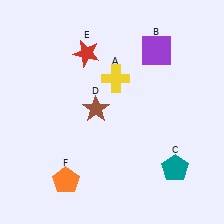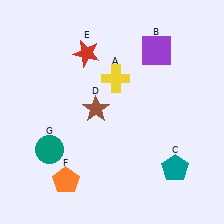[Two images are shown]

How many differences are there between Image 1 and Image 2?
There is 1 difference between the two images.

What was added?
A teal circle (G) was added in Image 2.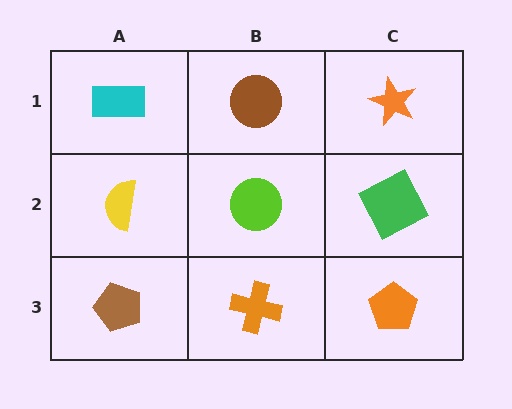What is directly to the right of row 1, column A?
A brown circle.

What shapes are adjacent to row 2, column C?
An orange star (row 1, column C), an orange pentagon (row 3, column C), a lime circle (row 2, column B).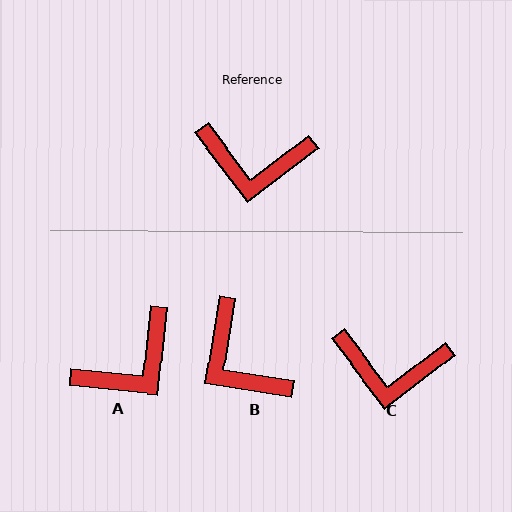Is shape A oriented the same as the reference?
No, it is off by about 47 degrees.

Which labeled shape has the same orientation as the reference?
C.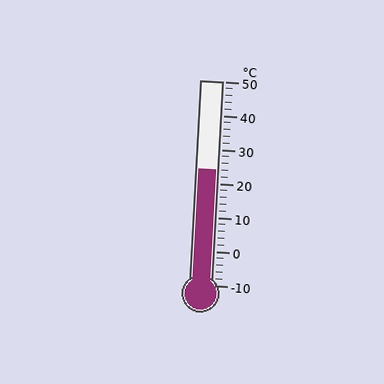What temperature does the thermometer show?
The thermometer shows approximately 24°C.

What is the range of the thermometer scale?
The thermometer scale ranges from -10°C to 50°C.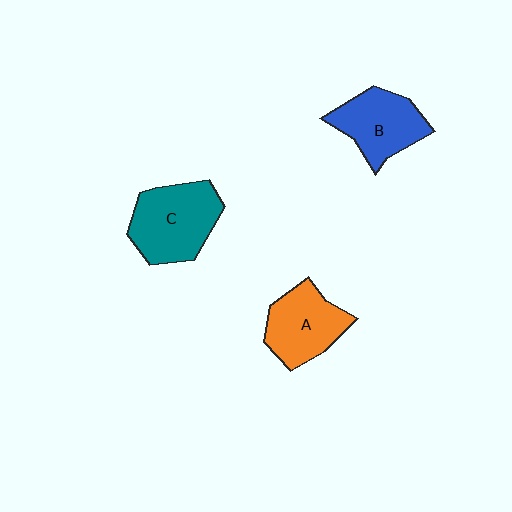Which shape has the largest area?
Shape C (teal).